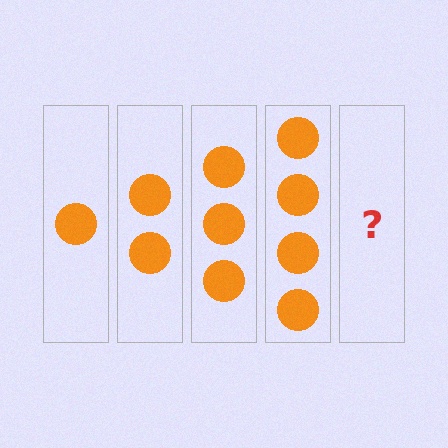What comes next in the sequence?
The next element should be 5 circles.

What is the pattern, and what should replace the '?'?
The pattern is that each step adds one more circle. The '?' should be 5 circles.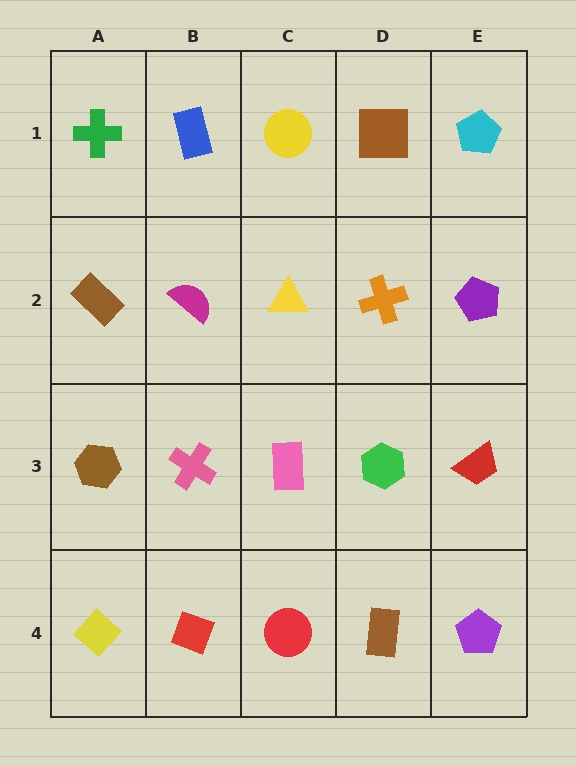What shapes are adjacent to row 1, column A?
A brown rectangle (row 2, column A), a blue rectangle (row 1, column B).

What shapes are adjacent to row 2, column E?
A cyan pentagon (row 1, column E), a red trapezoid (row 3, column E), an orange cross (row 2, column D).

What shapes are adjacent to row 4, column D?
A green hexagon (row 3, column D), a red circle (row 4, column C), a purple pentagon (row 4, column E).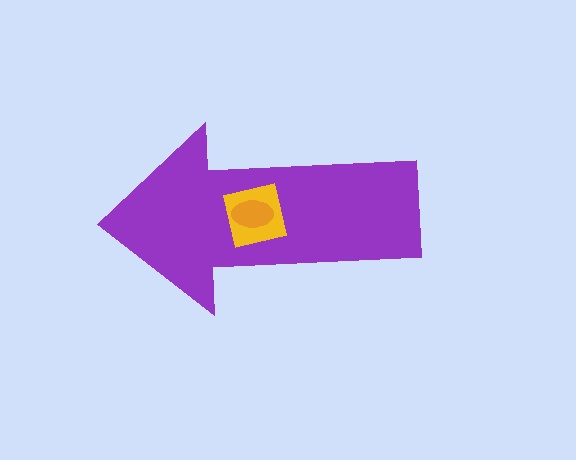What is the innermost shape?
The orange ellipse.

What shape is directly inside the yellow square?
The orange ellipse.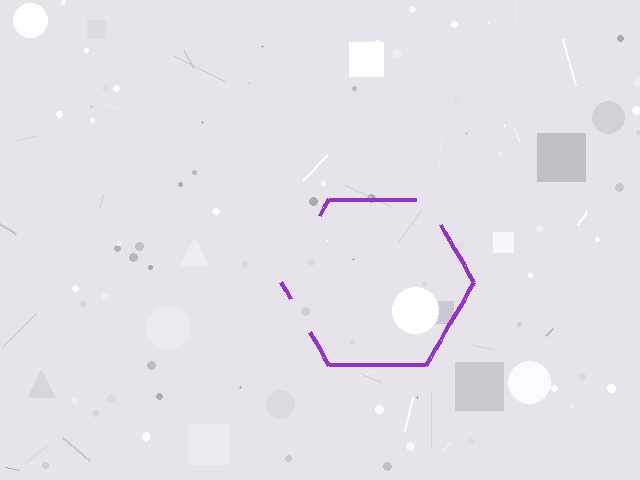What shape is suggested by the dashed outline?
The dashed outline suggests a hexagon.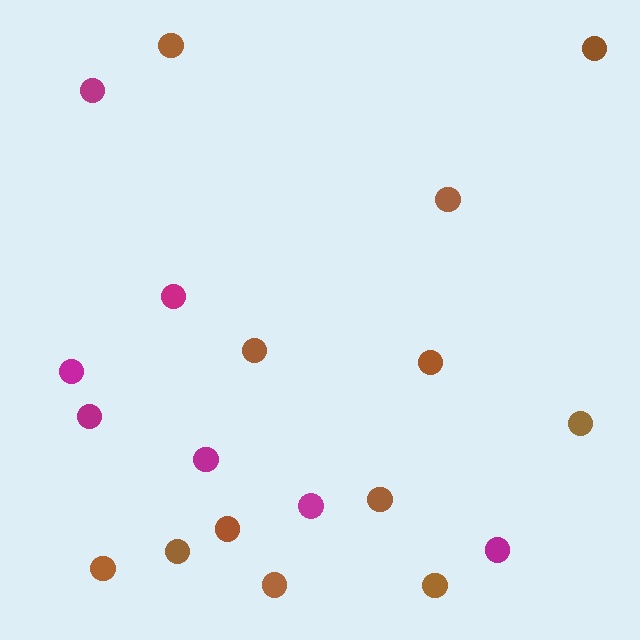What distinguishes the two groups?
There are 2 groups: one group of magenta circles (7) and one group of brown circles (12).